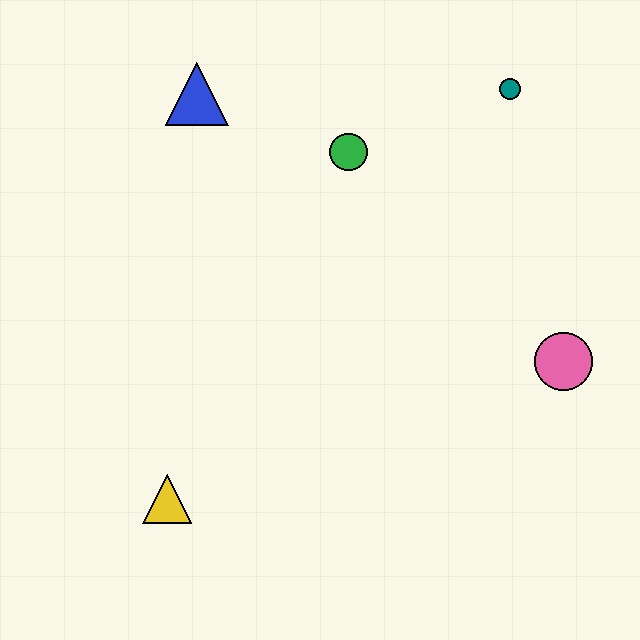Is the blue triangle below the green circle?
No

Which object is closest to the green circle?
The blue triangle is closest to the green circle.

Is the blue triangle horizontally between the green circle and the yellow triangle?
Yes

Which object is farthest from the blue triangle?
The pink circle is farthest from the blue triangle.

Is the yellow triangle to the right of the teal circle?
No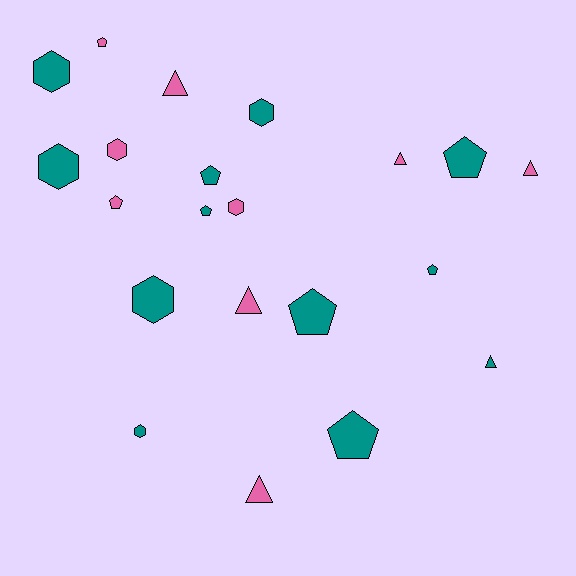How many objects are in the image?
There are 21 objects.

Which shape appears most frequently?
Pentagon, with 8 objects.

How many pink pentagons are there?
There are 2 pink pentagons.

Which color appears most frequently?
Teal, with 12 objects.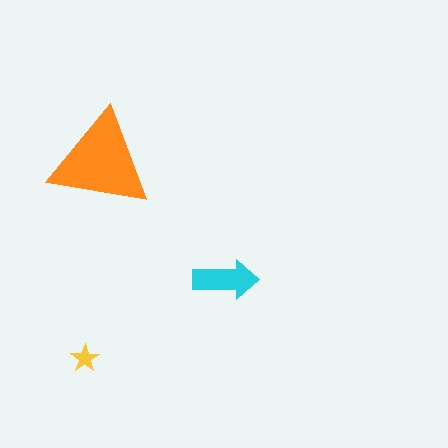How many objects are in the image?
There are 3 objects in the image.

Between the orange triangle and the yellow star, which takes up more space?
The orange triangle.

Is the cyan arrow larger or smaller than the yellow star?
Larger.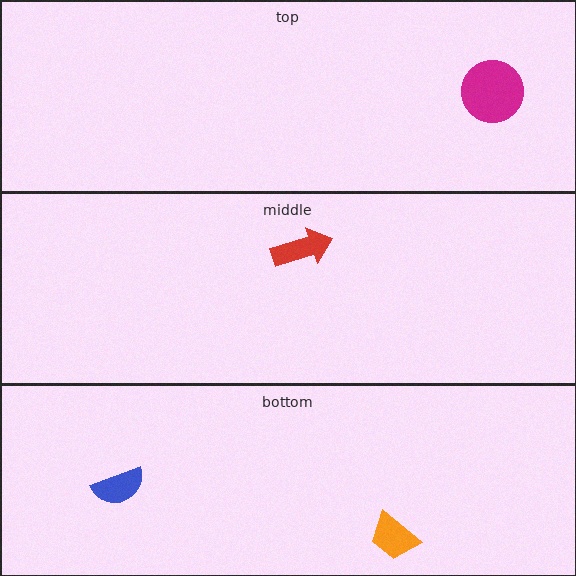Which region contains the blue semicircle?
The bottom region.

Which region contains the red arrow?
The middle region.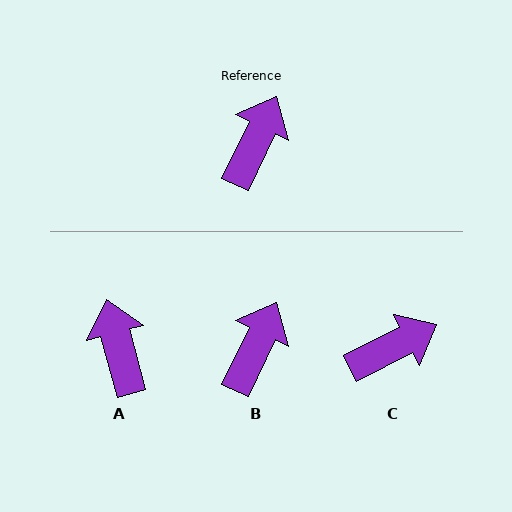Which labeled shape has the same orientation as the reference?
B.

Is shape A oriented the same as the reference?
No, it is off by about 40 degrees.